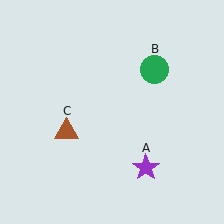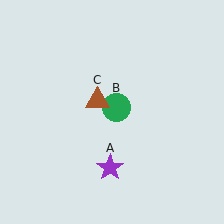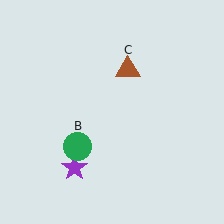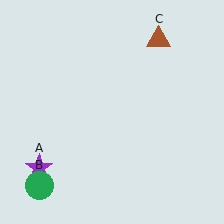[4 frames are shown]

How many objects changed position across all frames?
3 objects changed position: purple star (object A), green circle (object B), brown triangle (object C).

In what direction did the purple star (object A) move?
The purple star (object A) moved left.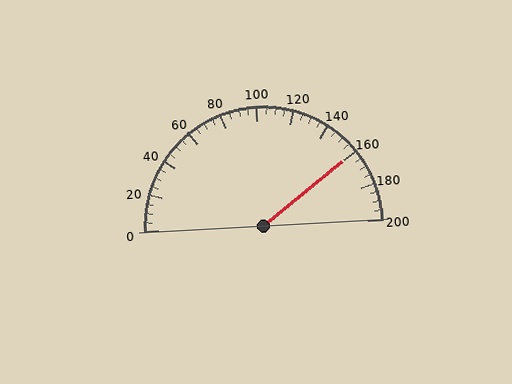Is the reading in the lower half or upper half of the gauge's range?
The reading is in the upper half of the range (0 to 200).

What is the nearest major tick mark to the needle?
The nearest major tick mark is 160.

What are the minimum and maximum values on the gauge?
The gauge ranges from 0 to 200.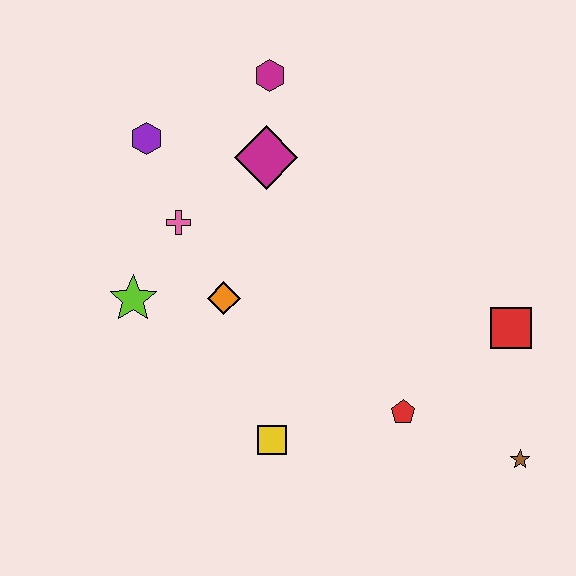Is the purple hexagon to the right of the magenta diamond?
No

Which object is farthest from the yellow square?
The magenta hexagon is farthest from the yellow square.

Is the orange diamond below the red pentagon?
No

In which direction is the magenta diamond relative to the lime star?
The magenta diamond is above the lime star.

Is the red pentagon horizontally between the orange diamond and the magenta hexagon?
No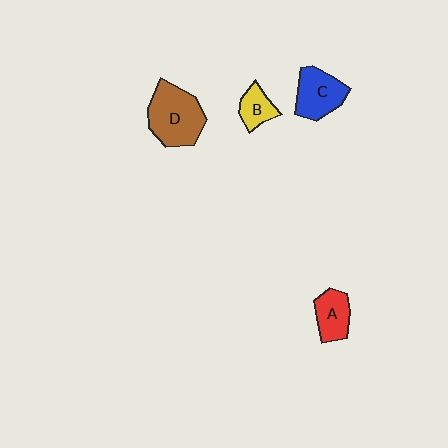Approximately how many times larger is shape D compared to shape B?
Approximately 2.4 times.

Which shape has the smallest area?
Shape B (yellow).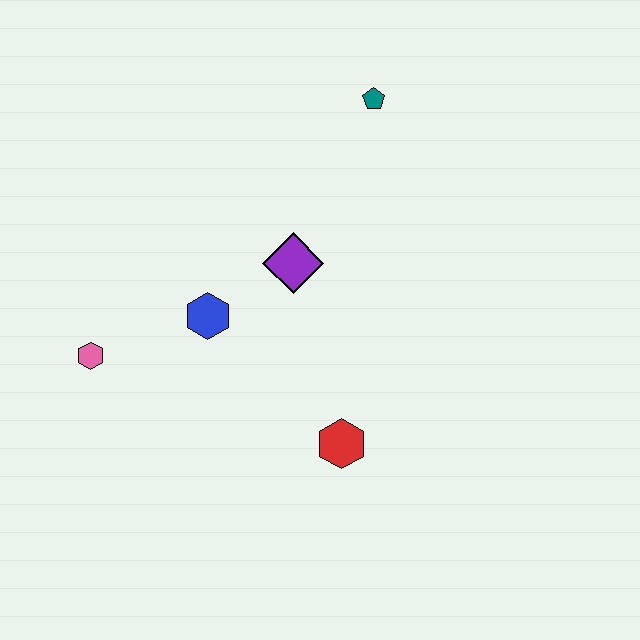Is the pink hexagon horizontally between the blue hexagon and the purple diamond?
No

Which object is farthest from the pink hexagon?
The teal pentagon is farthest from the pink hexagon.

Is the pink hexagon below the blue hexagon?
Yes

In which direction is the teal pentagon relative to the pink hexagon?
The teal pentagon is to the right of the pink hexagon.